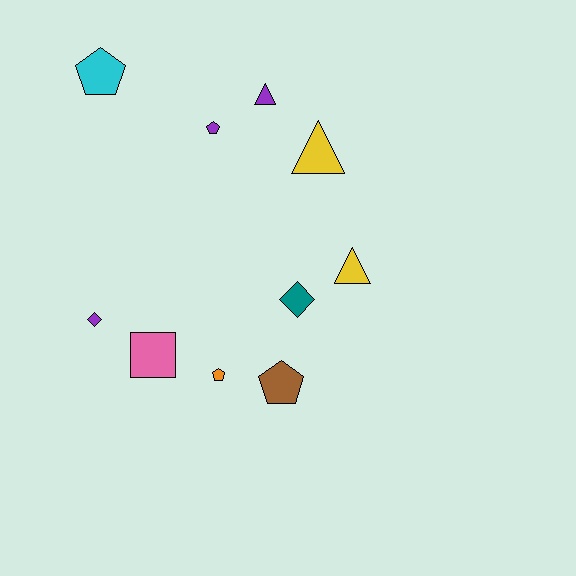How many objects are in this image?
There are 10 objects.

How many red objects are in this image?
There are no red objects.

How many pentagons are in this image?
There are 4 pentagons.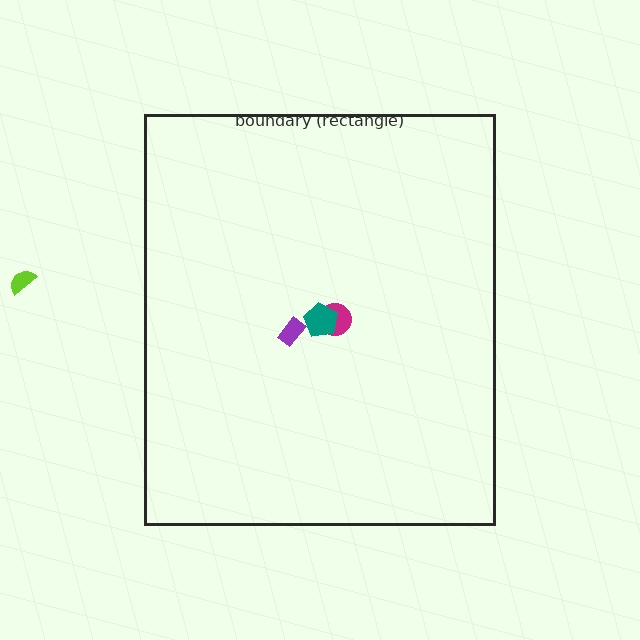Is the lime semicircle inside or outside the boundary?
Outside.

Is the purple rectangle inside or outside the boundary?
Inside.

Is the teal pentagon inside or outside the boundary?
Inside.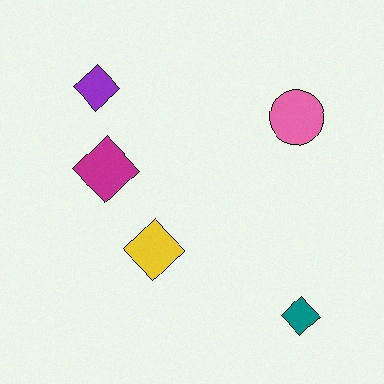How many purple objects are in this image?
There is 1 purple object.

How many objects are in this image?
There are 5 objects.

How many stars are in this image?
There are no stars.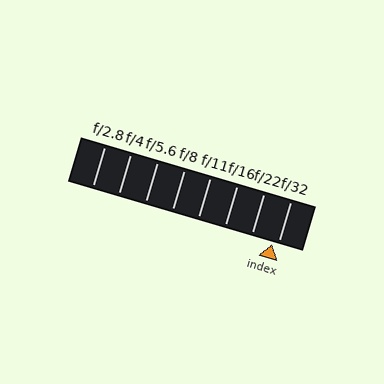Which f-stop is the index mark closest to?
The index mark is closest to f/32.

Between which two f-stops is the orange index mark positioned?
The index mark is between f/22 and f/32.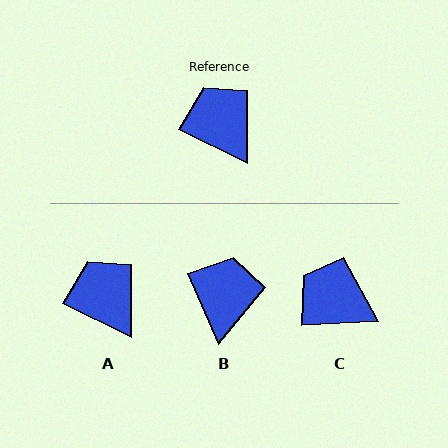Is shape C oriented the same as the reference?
No, it is off by about 29 degrees.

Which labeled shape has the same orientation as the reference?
A.